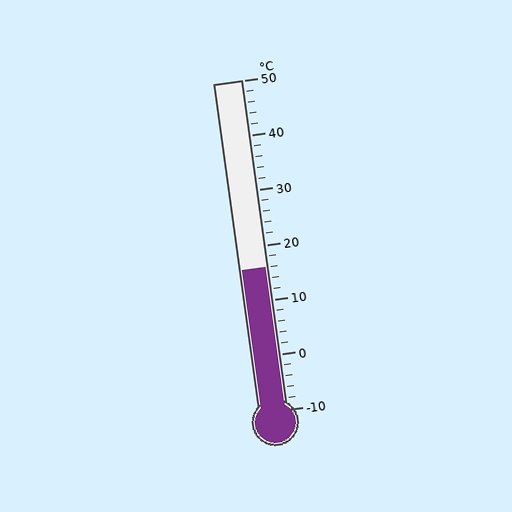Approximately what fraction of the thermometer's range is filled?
The thermometer is filled to approximately 45% of its range.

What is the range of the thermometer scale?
The thermometer scale ranges from -10°C to 50°C.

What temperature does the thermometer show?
The thermometer shows approximately 16°C.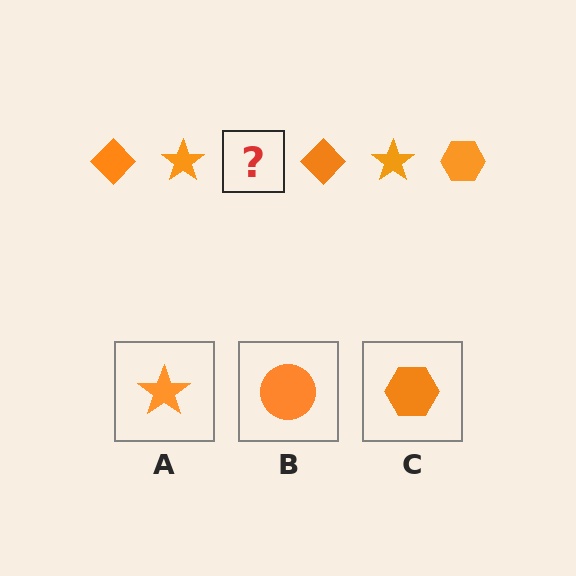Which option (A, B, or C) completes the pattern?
C.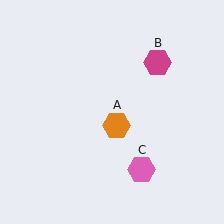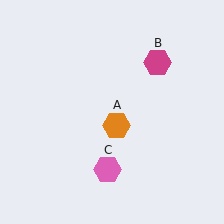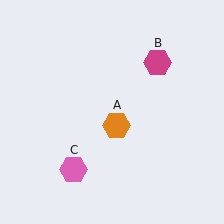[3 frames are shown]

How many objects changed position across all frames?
1 object changed position: pink hexagon (object C).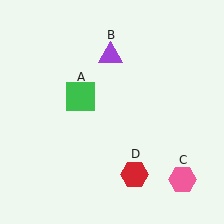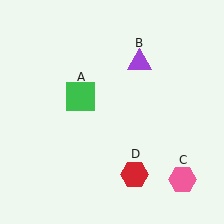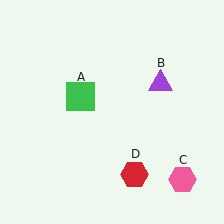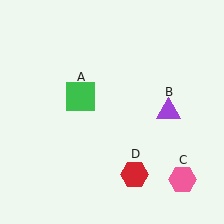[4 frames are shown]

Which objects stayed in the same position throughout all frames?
Green square (object A) and pink hexagon (object C) and red hexagon (object D) remained stationary.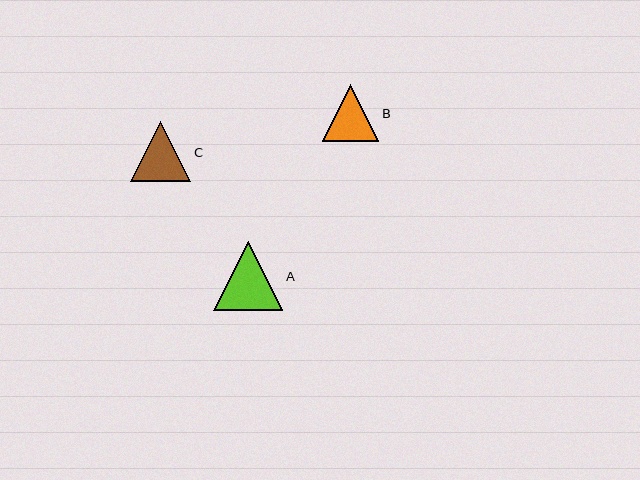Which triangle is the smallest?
Triangle B is the smallest with a size of approximately 56 pixels.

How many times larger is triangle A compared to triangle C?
Triangle A is approximately 1.2 times the size of triangle C.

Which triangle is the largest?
Triangle A is the largest with a size of approximately 69 pixels.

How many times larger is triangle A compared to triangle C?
Triangle A is approximately 1.2 times the size of triangle C.